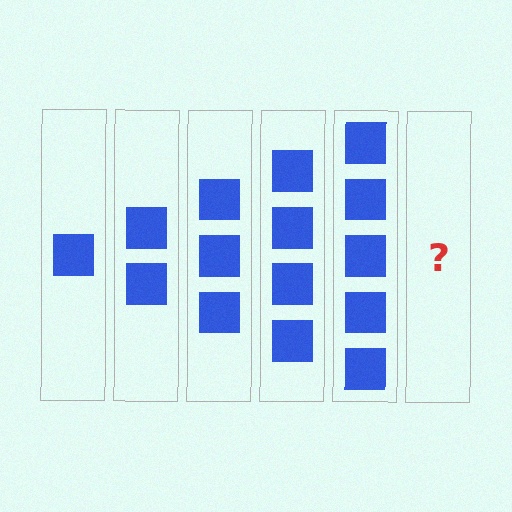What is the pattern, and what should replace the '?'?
The pattern is that each step adds one more square. The '?' should be 6 squares.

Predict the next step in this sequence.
The next step is 6 squares.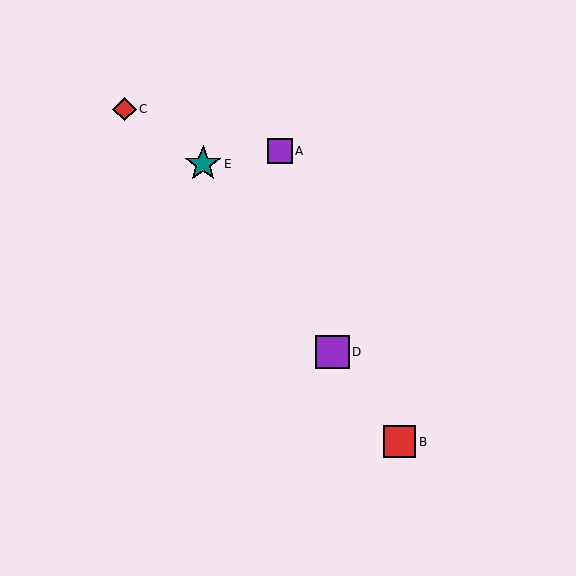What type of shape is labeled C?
Shape C is a red diamond.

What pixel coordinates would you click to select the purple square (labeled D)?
Click at (332, 352) to select the purple square D.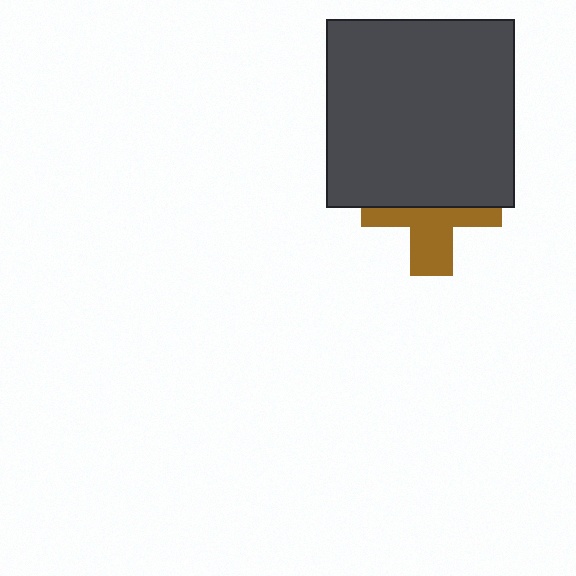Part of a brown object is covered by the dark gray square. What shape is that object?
It is a cross.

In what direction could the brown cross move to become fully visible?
The brown cross could move down. That would shift it out from behind the dark gray square entirely.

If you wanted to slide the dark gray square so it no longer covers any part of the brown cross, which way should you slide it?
Slide it up — that is the most direct way to separate the two shapes.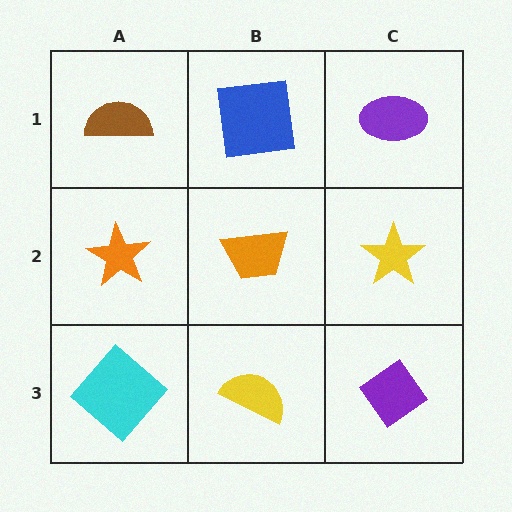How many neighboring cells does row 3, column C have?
2.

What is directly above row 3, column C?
A yellow star.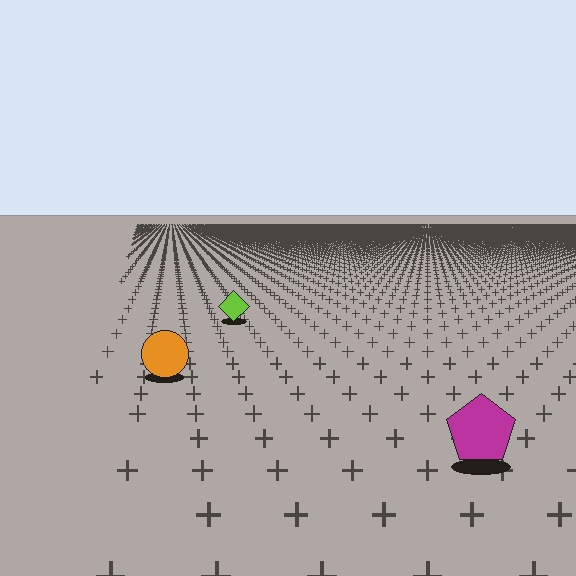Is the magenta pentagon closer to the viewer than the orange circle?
Yes. The magenta pentagon is closer — you can tell from the texture gradient: the ground texture is coarser near it.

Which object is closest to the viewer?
The magenta pentagon is closest. The texture marks near it are larger and more spread out.